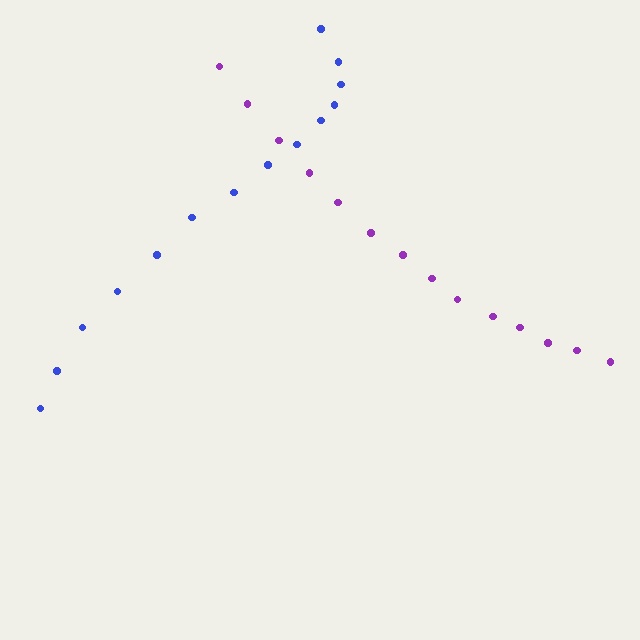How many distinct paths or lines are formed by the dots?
There are 2 distinct paths.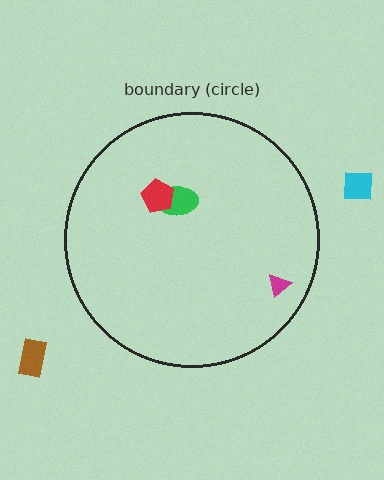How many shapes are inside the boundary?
3 inside, 2 outside.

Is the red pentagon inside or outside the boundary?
Inside.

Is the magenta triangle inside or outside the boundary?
Inside.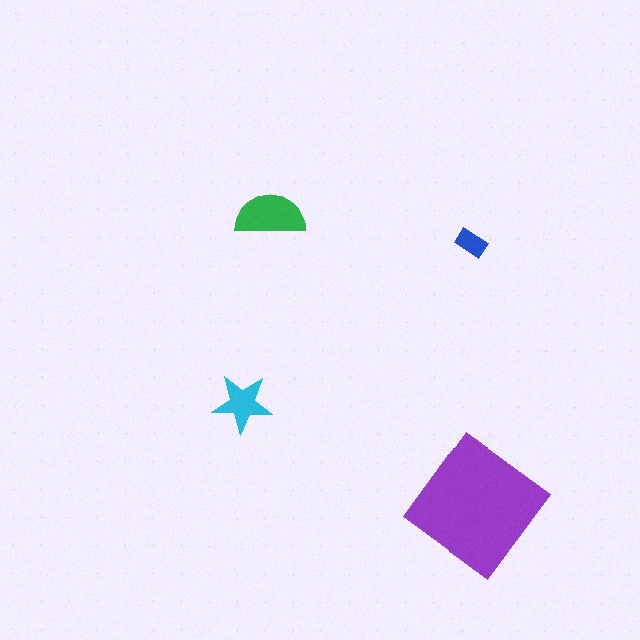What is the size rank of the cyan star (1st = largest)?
3rd.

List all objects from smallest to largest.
The blue rectangle, the cyan star, the green semicircle, the purple diamond.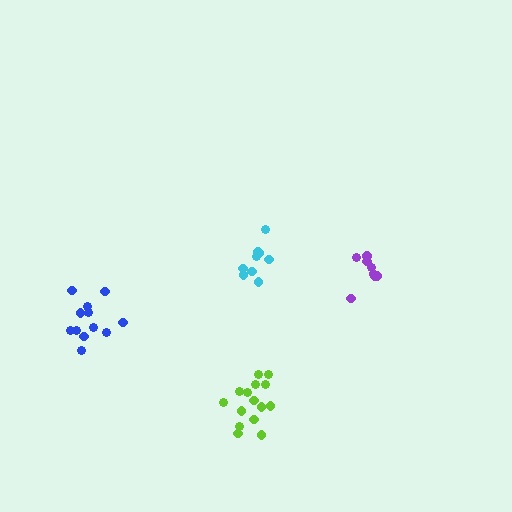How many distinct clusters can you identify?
There are 4 distinct clusters.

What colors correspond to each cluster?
The clusters are colored: cyan, lime, blue, purple.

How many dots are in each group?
Group 1: 9 dots, Group 2: 15 dots, Group 3: 12 dots, Group 4: 9 dots (45 total).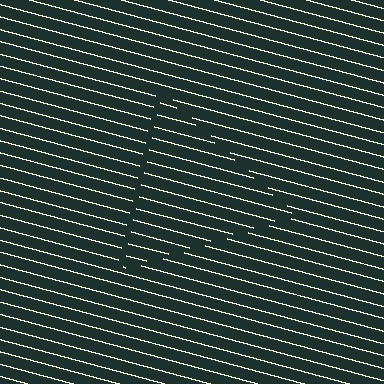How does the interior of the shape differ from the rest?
The interior of the shape contains the same grating, shifted by half a period — the contour is defined by the phase discontinuity where line-ends from the inner and outer gratings abut.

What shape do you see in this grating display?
An illusory triangle. The interior of the shape contains the same grating, shifted by half a period — the contour is defined by the phase discontinuity where line-ends from the inner and outer gratings abut.